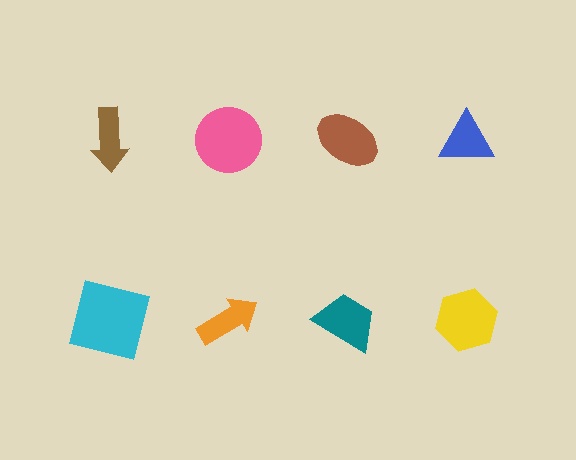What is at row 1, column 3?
A brown ellipse.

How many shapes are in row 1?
4 shapes.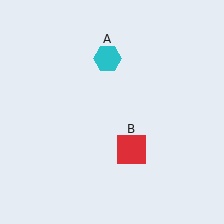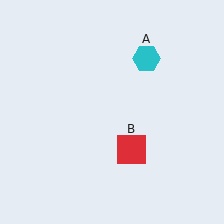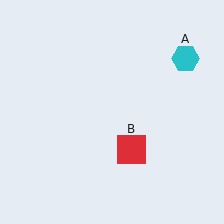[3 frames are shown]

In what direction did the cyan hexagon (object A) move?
The cyan hexagon (object A) moved right.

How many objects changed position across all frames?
1 object changed position: cyan hexagon (object A).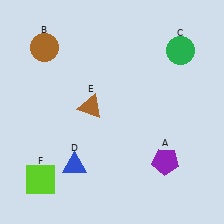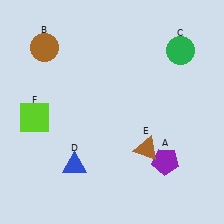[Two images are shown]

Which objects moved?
The objects that moved are: the brown triangle (E), the lime square (F).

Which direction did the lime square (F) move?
The lime square (F) moved up.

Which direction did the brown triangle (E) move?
The brown triangle (E) moved right.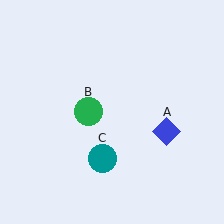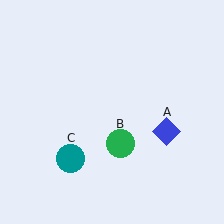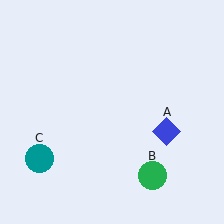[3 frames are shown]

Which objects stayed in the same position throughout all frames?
Blue diamond (object A) remained stationary.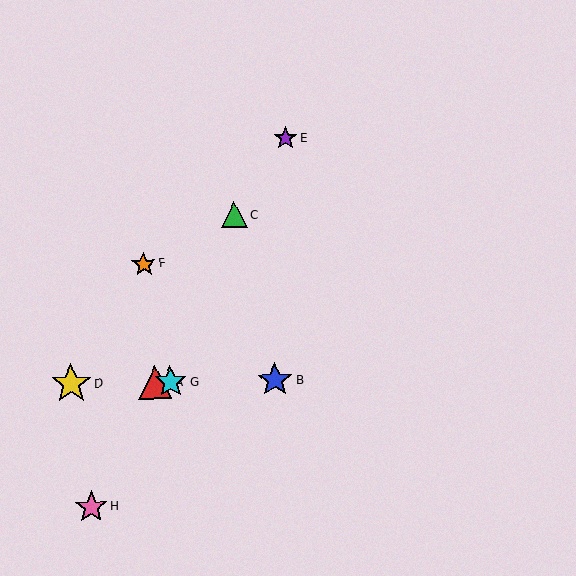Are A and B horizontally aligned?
Yes, both are at y≈382.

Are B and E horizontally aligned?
No, B is at y≈380 and E is at y≈138.